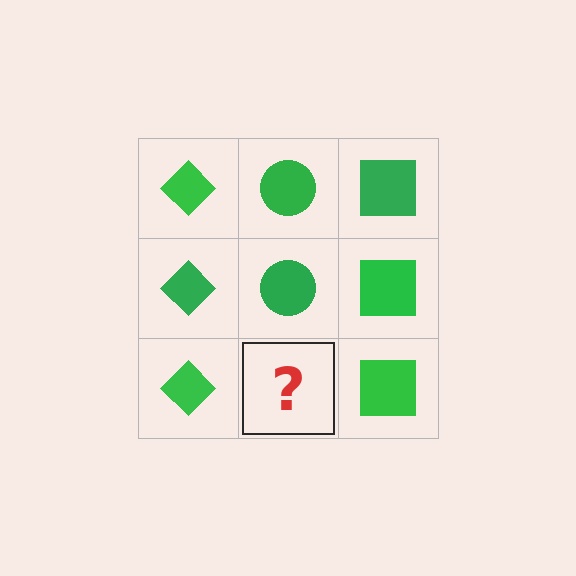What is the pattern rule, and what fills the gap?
The rule is that each column has a consistent shape. The gap should be filled with a green circle.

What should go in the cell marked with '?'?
The missing cell should contain a green circle.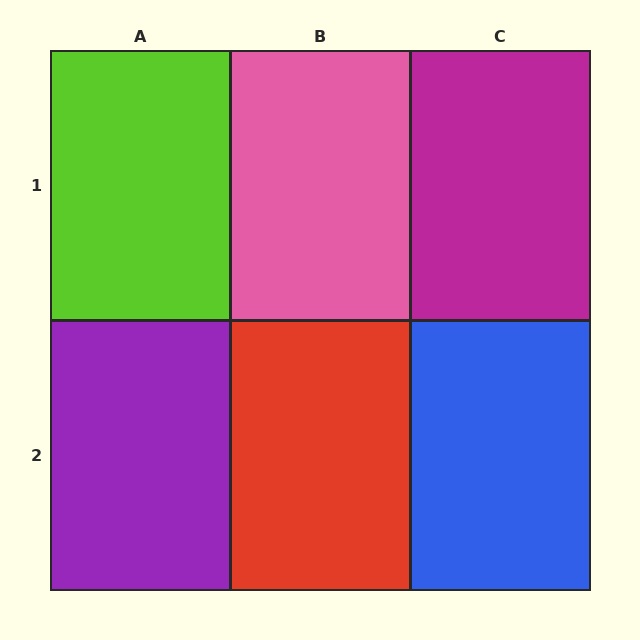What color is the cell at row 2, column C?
Blue.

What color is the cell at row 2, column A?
Purple.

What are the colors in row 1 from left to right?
Lime, pink, magenta.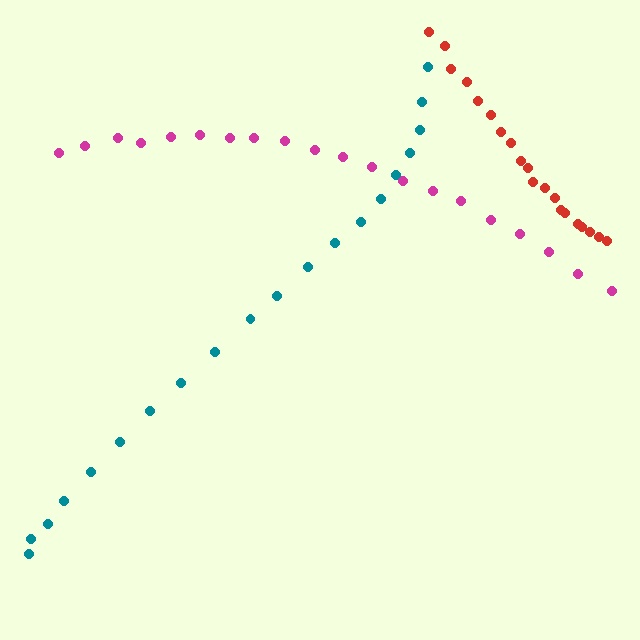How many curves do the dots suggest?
There are 3 distinct paths.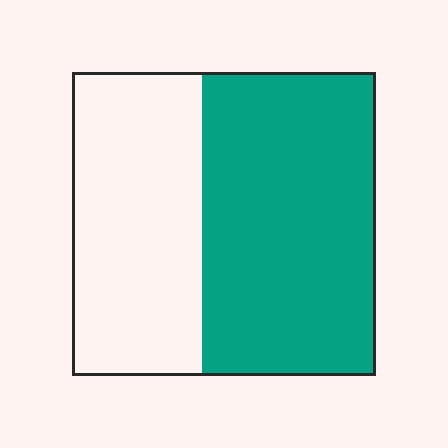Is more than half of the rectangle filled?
Yes.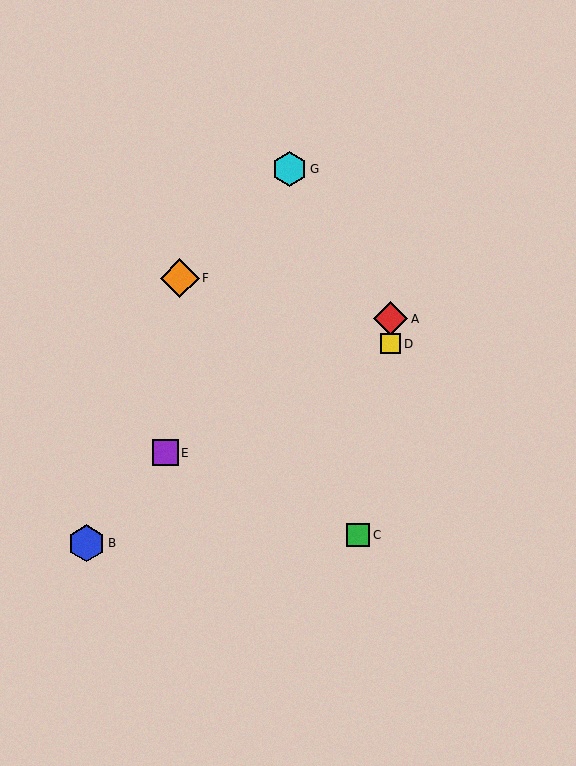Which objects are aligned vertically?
Objects A, D are aligned vertically.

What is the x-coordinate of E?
Object E is at x≈165.